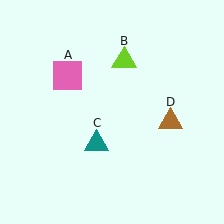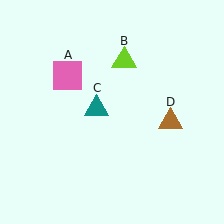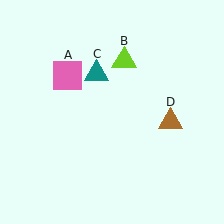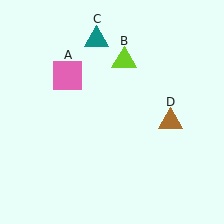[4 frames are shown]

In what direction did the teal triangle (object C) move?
The teal triangle (object C) moved up.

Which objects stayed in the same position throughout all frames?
Pink square (object A) and lime triangle (object B) and brown triangle (object D) remained stationary.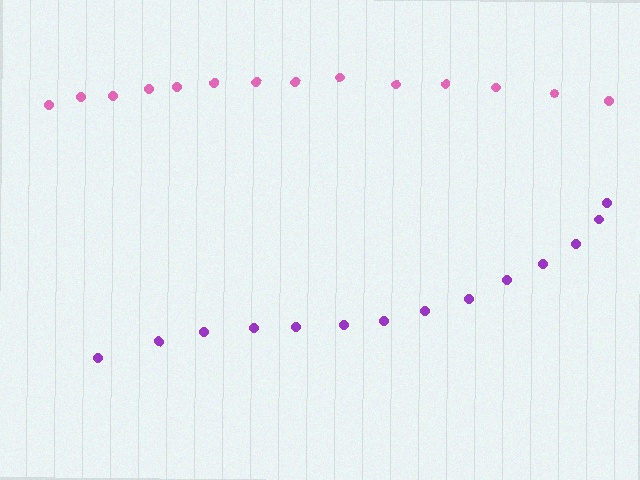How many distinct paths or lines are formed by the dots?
There are 2 distinct paths.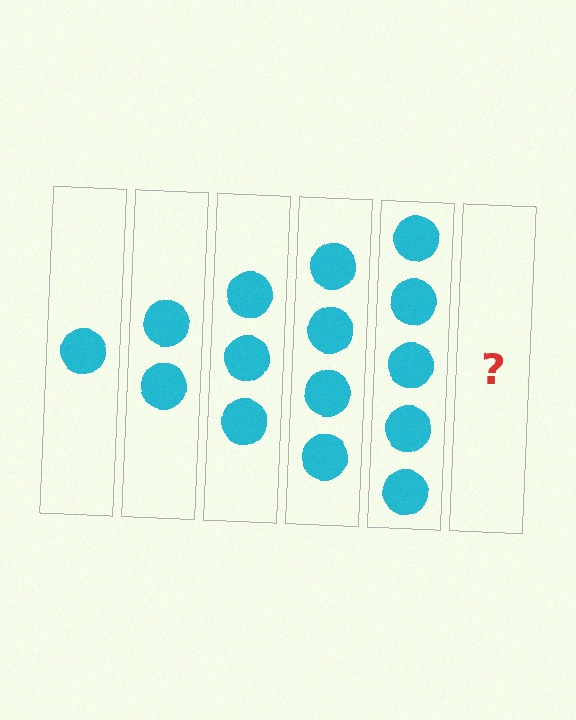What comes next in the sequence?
The next element should be 6 circles.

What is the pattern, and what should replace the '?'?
The pattern is that each step adds one more circle. The '?' should be 6 circles.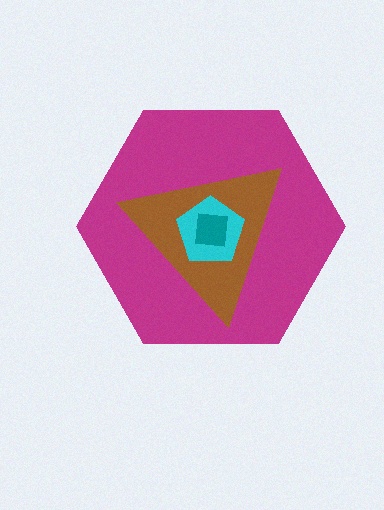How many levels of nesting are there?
4.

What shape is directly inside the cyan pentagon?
The teal square.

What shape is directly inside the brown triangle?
The cyan pentagon.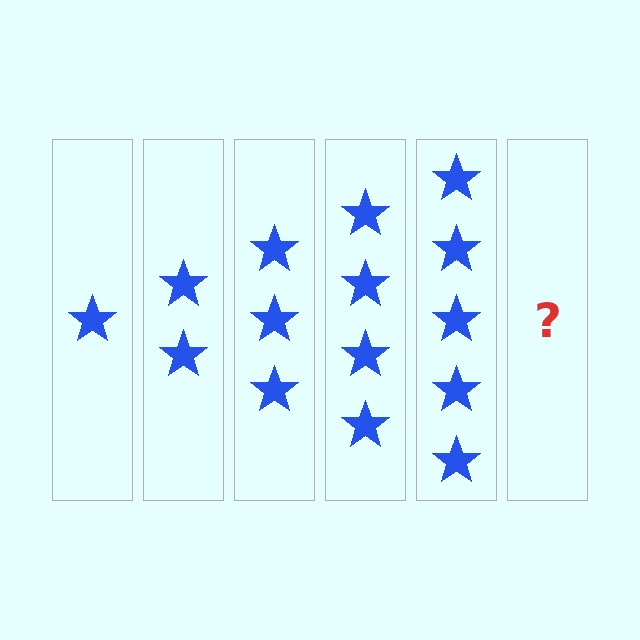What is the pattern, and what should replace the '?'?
The pattern is that each step adds one more star. The '?' should be 6 stars.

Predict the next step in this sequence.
The next step is 6 stars.